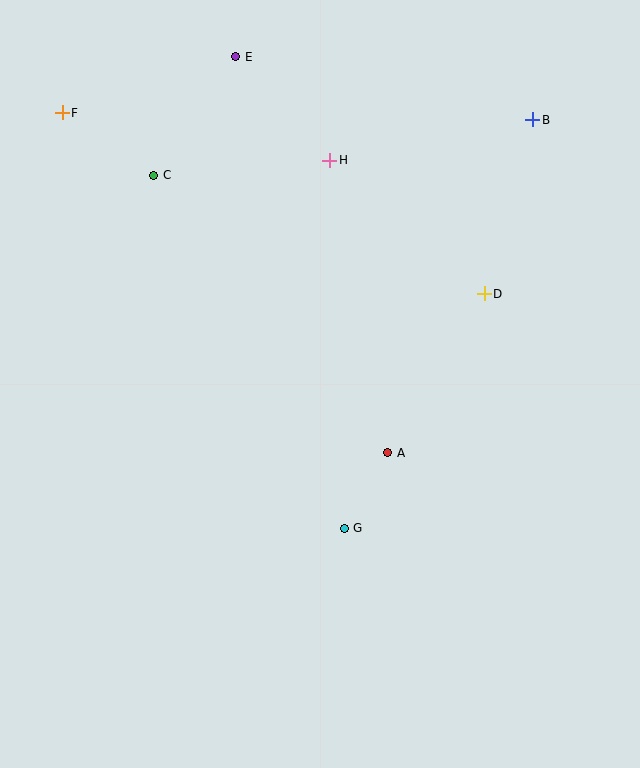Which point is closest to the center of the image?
Point A at (388, 453) is closest to the center.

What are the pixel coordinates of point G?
Point G is at (344, 528).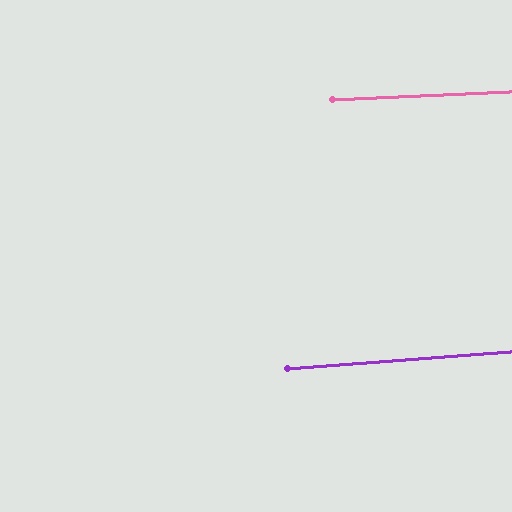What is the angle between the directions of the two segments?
Approximately 2 degrees.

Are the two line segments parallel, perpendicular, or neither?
Parallel — their directions differ by only 1.7°.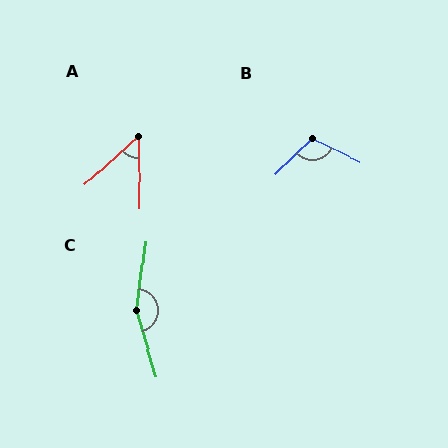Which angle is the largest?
C, at approximately 155 degrees.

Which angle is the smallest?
A, at approximately 48 degrees.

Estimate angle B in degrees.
Approximately 110 degrees.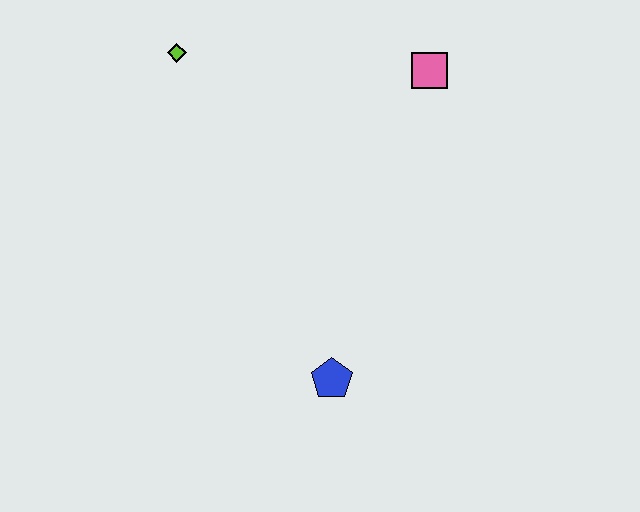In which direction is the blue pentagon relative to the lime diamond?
The blue pentagon is below the lime diamond.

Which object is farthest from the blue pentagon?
The lime diamond is farthest from the blue pentagon.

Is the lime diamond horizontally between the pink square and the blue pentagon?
No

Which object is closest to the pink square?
The lime diamond is closest to the pink square.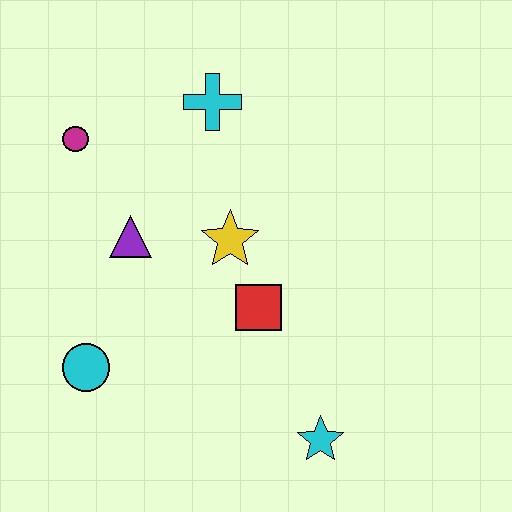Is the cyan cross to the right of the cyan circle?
Yes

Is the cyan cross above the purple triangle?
Yes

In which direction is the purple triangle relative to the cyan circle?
The purple triangle is above the cyan circle.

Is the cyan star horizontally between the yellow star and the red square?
No